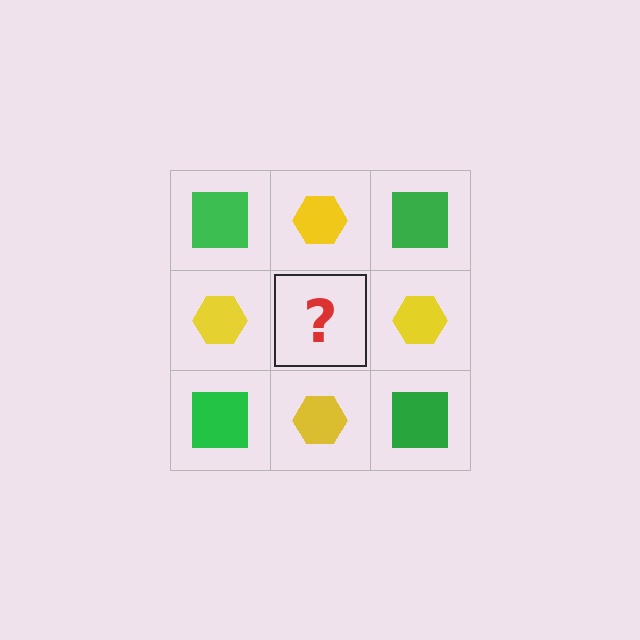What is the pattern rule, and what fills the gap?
The rule is that it alternates green square and yellow hexagon in a checkerboard pattern. The gap should be filled with a green square.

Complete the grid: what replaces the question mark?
The question mark should be replaced with a green square.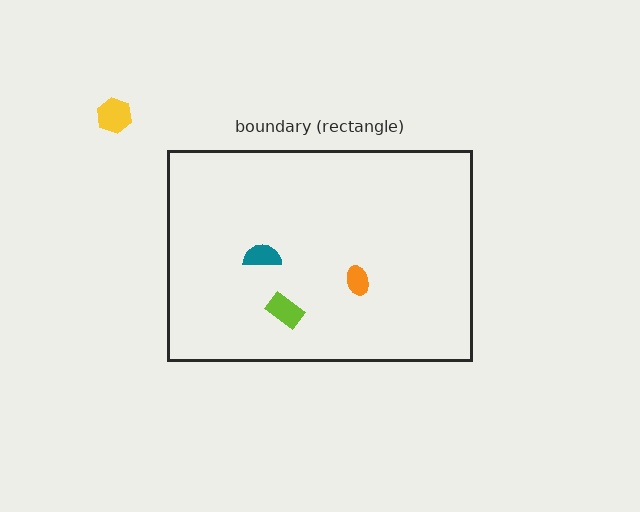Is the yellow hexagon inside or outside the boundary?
Outside.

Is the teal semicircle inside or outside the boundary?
Inside.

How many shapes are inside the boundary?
3 inside, 1 outside.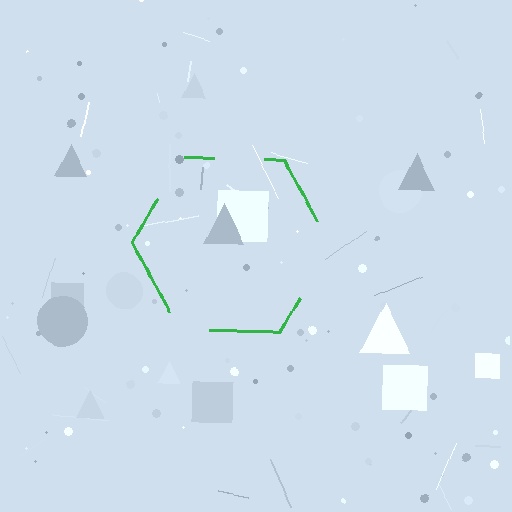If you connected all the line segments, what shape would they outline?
They would outline a hexagon.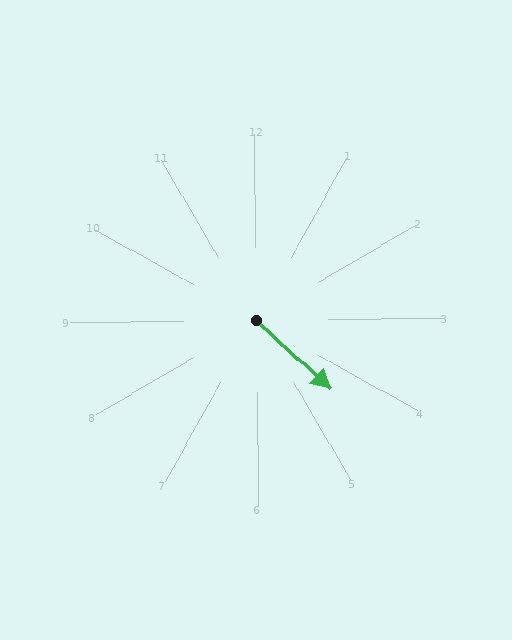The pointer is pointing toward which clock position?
Roughly 4 o'clock.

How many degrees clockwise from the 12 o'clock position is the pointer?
Approximately 134 degrees.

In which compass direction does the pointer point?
Southeast.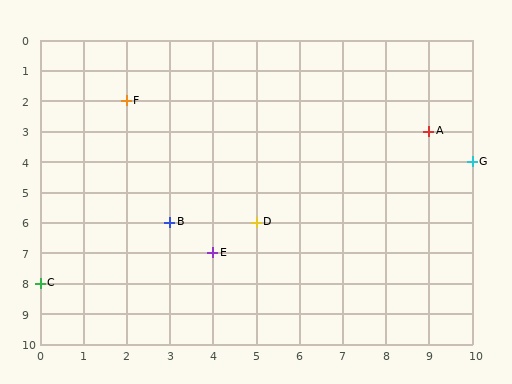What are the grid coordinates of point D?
Point D is at grid coordinates (5, 6).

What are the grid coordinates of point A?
Point A is at grid coordinates (9, 3).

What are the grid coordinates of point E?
Point E is at grid coordinates (4, 7).